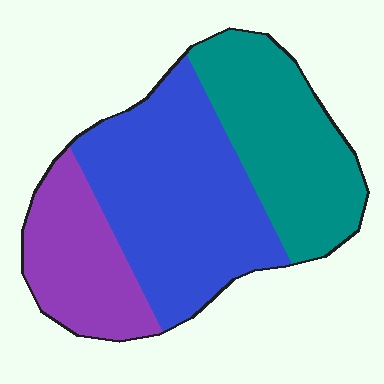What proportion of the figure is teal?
Teal covers around 35% of the figure.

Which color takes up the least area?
Purple, at roughly 20%.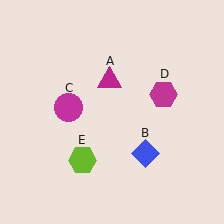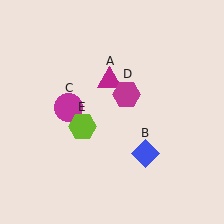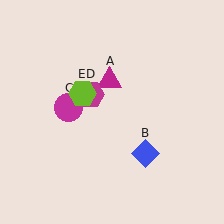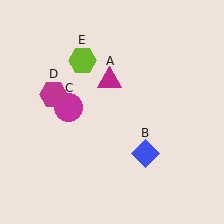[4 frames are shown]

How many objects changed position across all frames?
2 objects changed position: magenta hexagon (object D), lime hexagon (object E).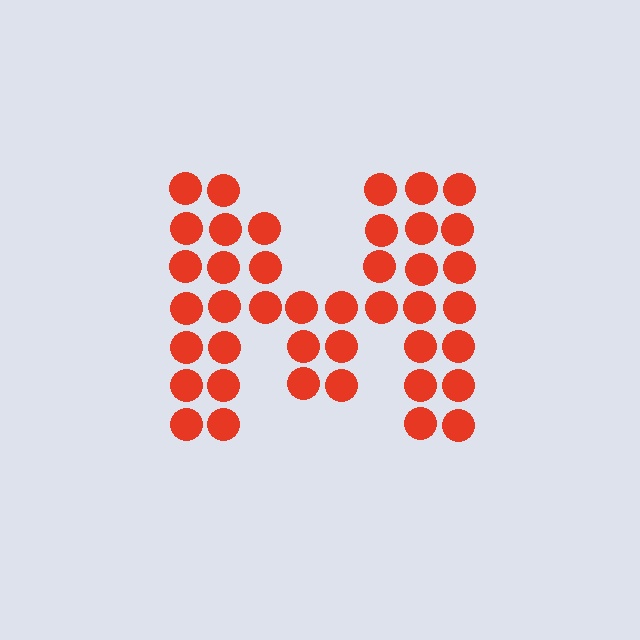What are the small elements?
The small elements are circles.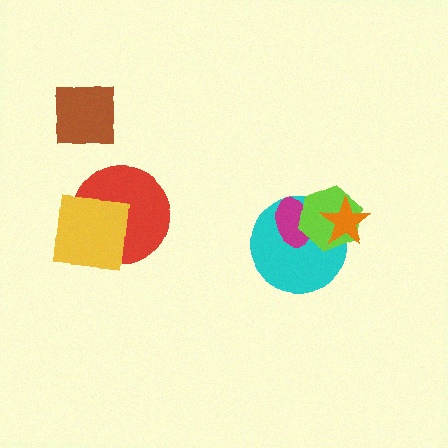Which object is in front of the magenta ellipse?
The lime hexagon is in front of the magenta ellipse.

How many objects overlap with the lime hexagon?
3 objects overlap with the lime hexagon.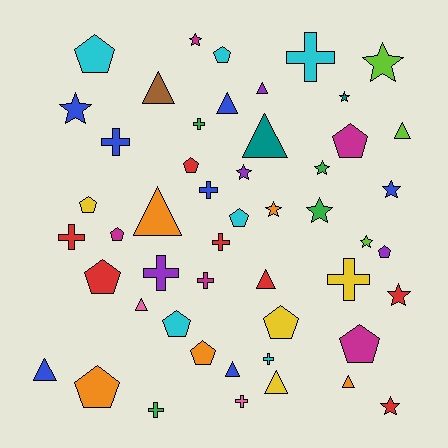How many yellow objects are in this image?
There are 4 yellow objects.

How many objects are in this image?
There are 50 objects.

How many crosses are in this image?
There are 12 crosses.